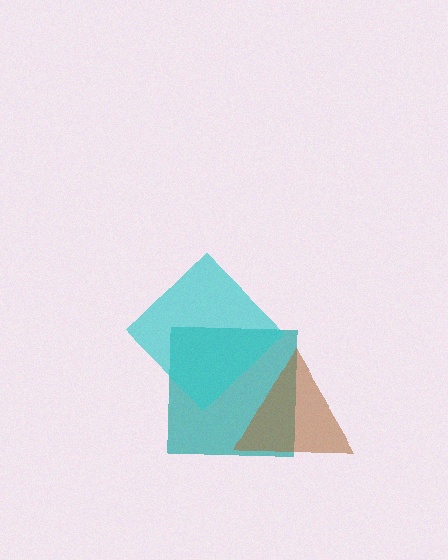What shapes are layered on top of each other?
The layered shapes are: a teal square, a cyan diamond, a brown triangle.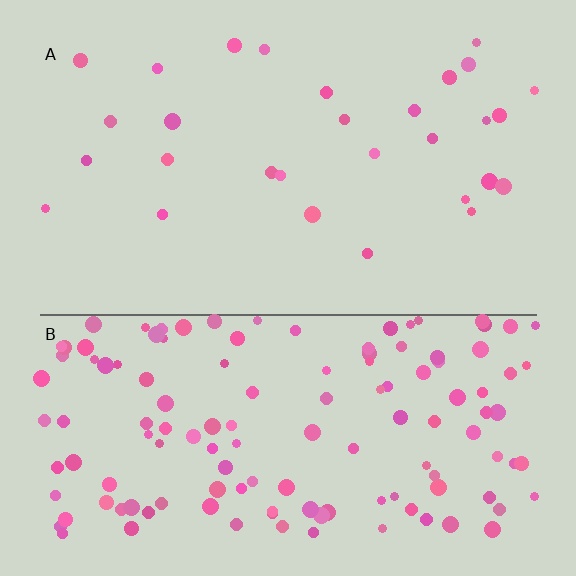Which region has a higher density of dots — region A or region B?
B (the bottom).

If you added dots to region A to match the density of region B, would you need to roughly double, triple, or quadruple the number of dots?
Approximately quadruple.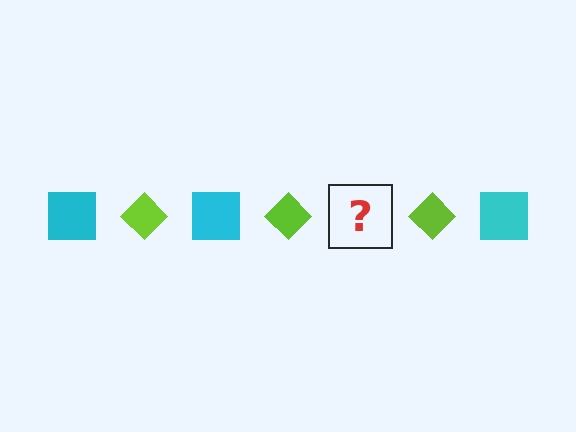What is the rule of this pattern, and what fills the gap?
The rule is that the pattern alternates between cyan square and lime diamond. The gap should be filled with a cyan square.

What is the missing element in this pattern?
The missing element is a cyan square.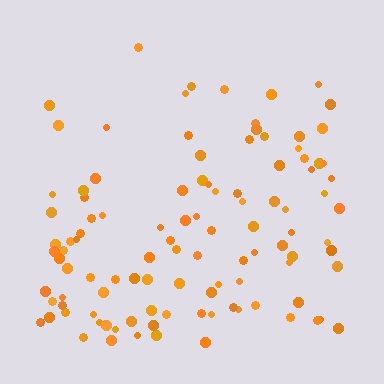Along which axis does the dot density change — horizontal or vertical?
Vertical.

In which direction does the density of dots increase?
From top to bottom, with the bottom side densest.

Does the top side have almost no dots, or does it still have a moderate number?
Still a moderate number, just noticeably fewer than the bottom.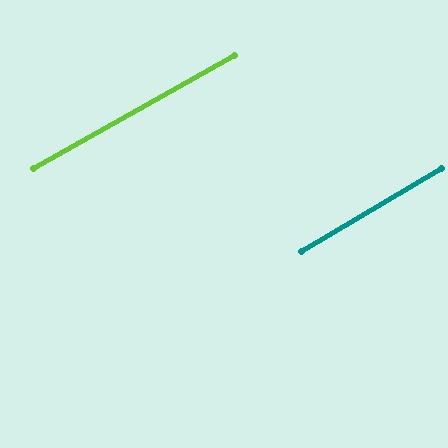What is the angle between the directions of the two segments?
Approximately 1 degree.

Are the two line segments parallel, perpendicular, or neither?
Parallel — their directions differ by only 1.2°.